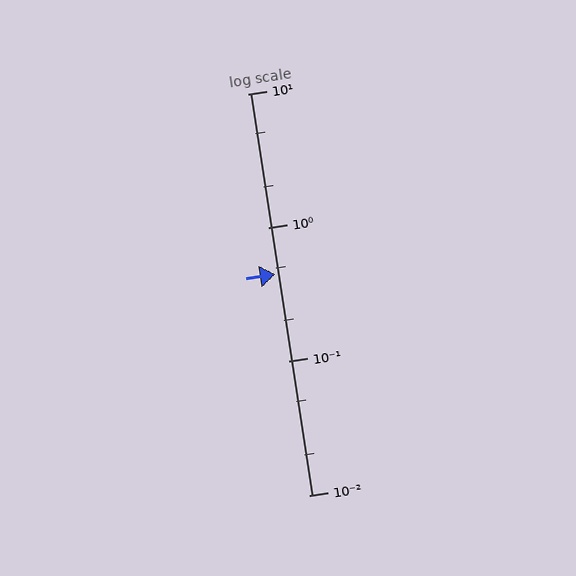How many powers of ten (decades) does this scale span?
The scale spans 3 decades, from 0.01 to 10.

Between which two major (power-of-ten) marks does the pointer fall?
The pointer is between 0.1 and 1.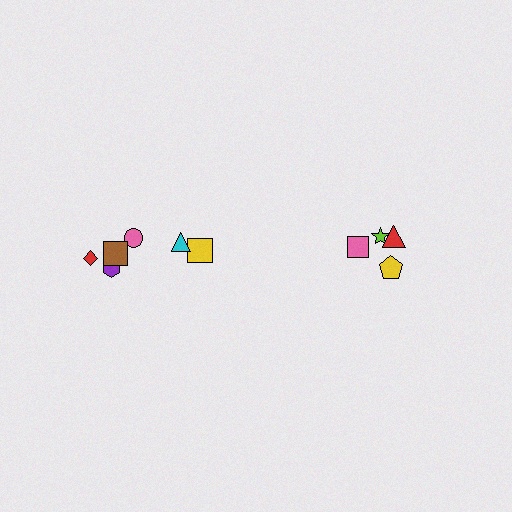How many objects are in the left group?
There are 6 objects.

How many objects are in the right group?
There are 4 objects.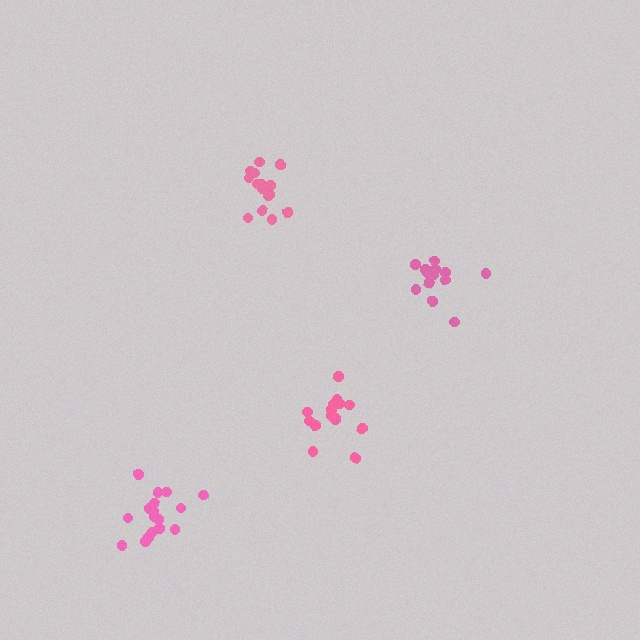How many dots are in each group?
Group 1: 15 dots, Group 2: 14 dots, Group 3: 16 dots, Group 4: 17 dots (62 total).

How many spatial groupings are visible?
There are 4 spatial groupings.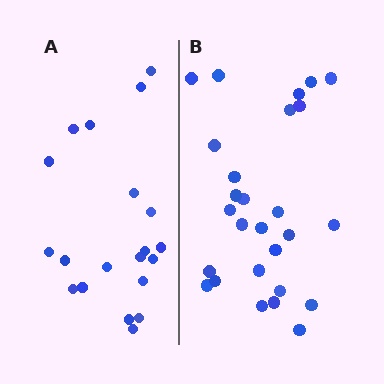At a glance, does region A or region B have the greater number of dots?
Region B (the right region) has more dots.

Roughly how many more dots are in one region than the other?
Region B has roughly 8 or so more dots than region A.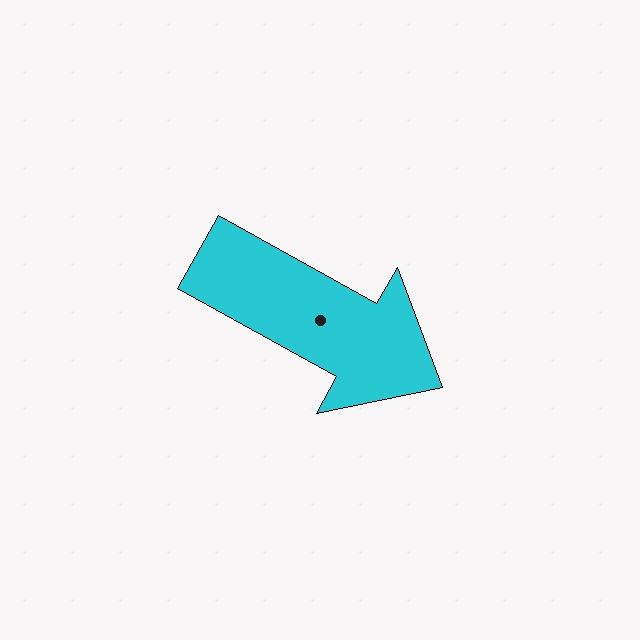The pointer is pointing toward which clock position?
Roughly 4 o'clock.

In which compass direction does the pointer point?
Southeast.